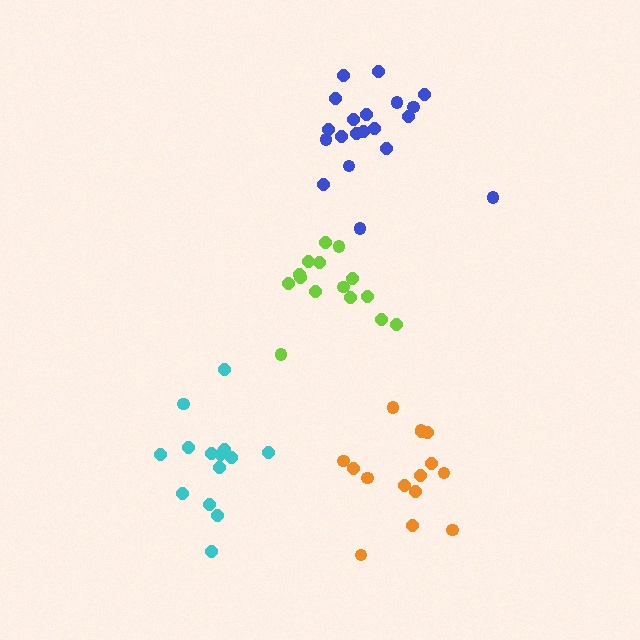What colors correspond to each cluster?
The clusters are colored: cyan, orange, blue, lime.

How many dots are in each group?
Group 1: 14 dots, Group 2: 15 dots, Group 3: 20 dots, Group 4: 15 dots (64 total).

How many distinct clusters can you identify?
There are 4 distinct clusters.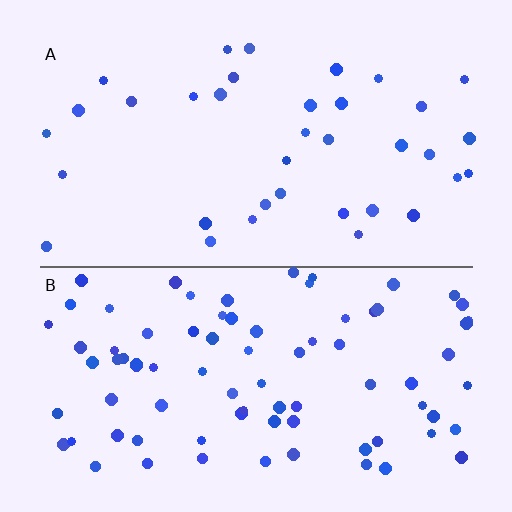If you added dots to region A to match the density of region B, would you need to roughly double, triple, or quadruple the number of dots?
Approximately double.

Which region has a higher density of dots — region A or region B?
B (the bottom).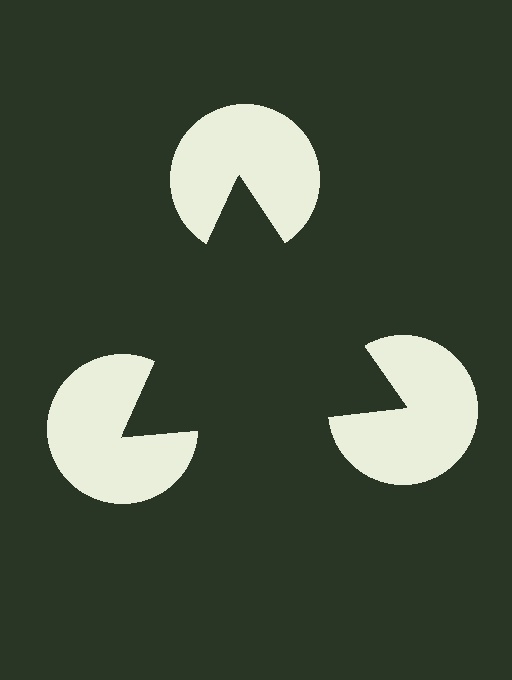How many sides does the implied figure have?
3 sides.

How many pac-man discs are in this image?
There are 3 — one at each vertex of the illusory triangle.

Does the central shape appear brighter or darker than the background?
It typically appears slightly darker than the background, even though no actual brightness change is drawn.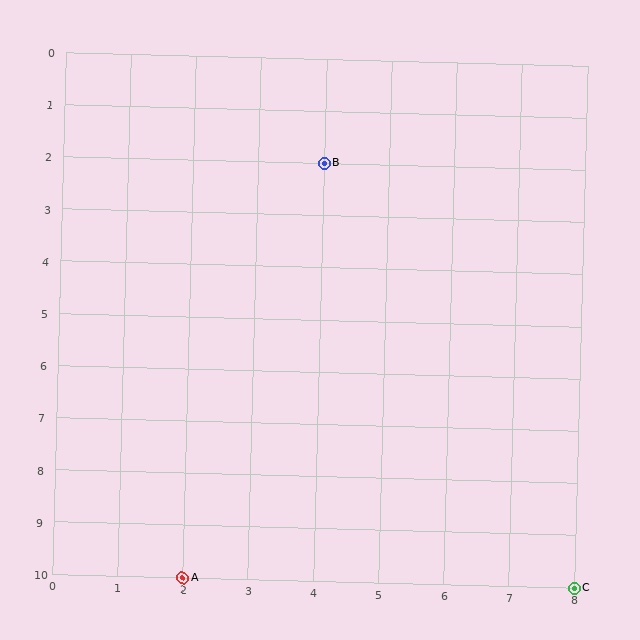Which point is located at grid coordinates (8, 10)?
Point C is at (8, 10).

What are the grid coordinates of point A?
Point A is at grid coordinates (2, 10).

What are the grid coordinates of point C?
Point C is at grid coordinates (8, 10).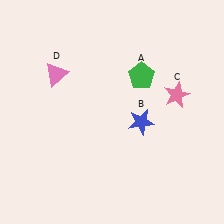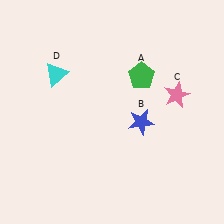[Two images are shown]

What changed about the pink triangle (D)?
In Image 1, D is pink. In Image 2, it changed to cyan.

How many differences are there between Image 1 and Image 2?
There is 1 difference between the two images.